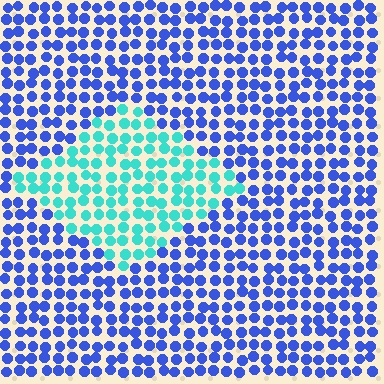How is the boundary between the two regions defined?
The boundary is defined purely by a slight shift in hue (about 56 degrees). Spacing, size, and orientation are identical on both sides.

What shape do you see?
I see a diamond.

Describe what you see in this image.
The image is filled with small blue elements in a uniform arrangement. A diamond-shaped region is visible where the elements are tinted to a slightly different hue, forming a subtle color boundary.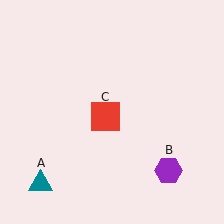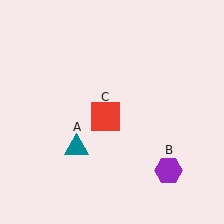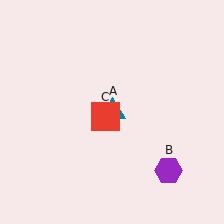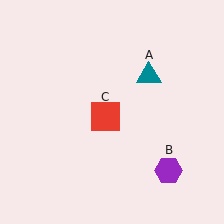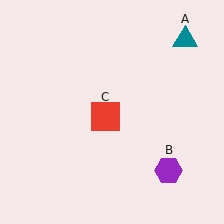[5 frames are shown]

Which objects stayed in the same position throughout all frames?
Purple hexagon (object B) and red square (object C) remained stationary.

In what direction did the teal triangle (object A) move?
The teal triangle (object A) moved up and to the right.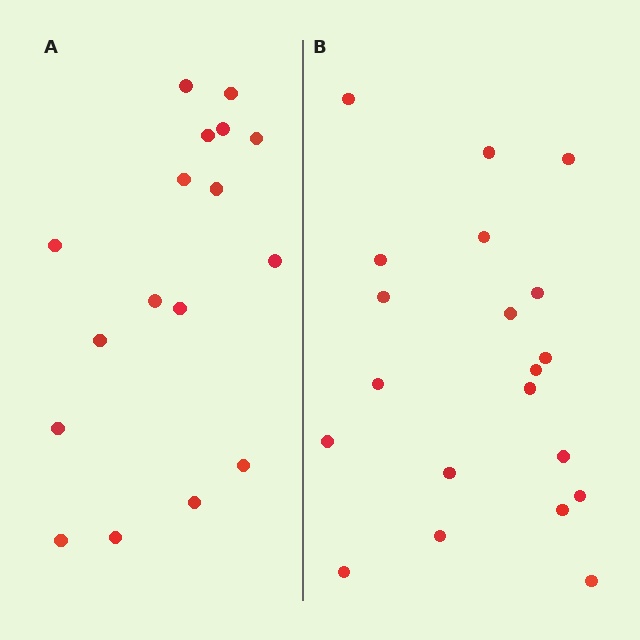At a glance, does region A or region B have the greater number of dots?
Region B (the right region) has more dots.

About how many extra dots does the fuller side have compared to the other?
Region B has just a few more — roughly 2 or 3 more dots than region A.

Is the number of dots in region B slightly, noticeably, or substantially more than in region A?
Region B has only slightly more — the two regions are fairly close. The ratio is roughly 1.2 to 1.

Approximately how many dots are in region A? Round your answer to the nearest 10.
About 20 dots. (The exact count is 17, which rounds to 20.)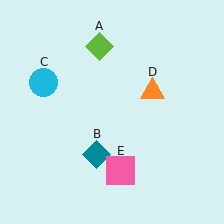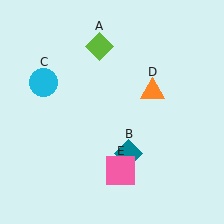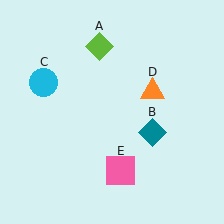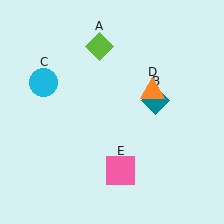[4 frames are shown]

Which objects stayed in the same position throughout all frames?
Lime diamond (object A) and cyan circle (object C) and orange triangle (object D) and pink square (object E) remained stationary.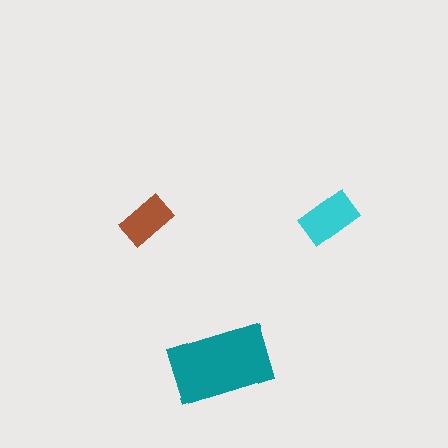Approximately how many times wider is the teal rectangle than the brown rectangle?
About 2 times wider.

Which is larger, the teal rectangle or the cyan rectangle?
The teal one.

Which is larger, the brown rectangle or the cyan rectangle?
The cyan one.